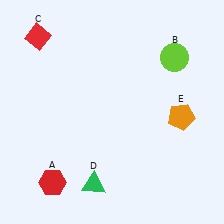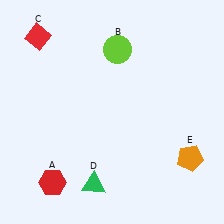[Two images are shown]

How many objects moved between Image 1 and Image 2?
2 objects moved between the two images.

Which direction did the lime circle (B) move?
The lime circle (B) moved left.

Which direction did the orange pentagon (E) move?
The orange pentagon (E) moved down.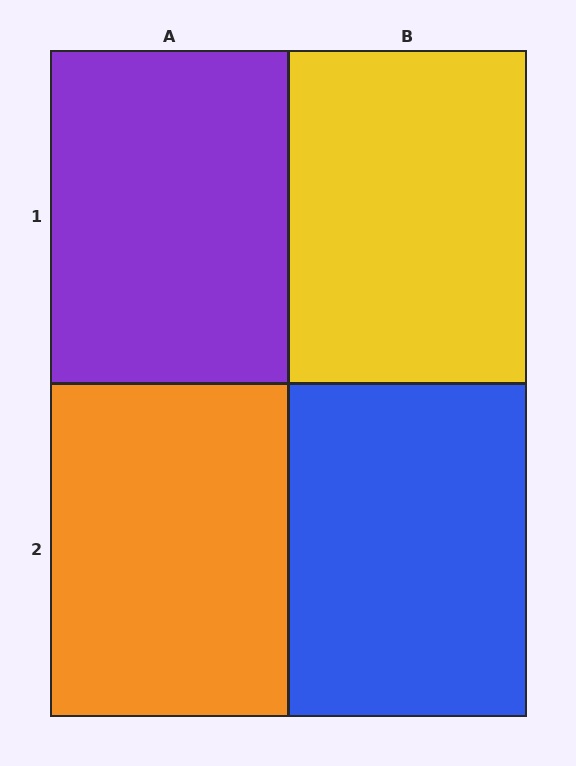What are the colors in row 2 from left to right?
Orange, blue.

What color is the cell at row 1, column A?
Purple.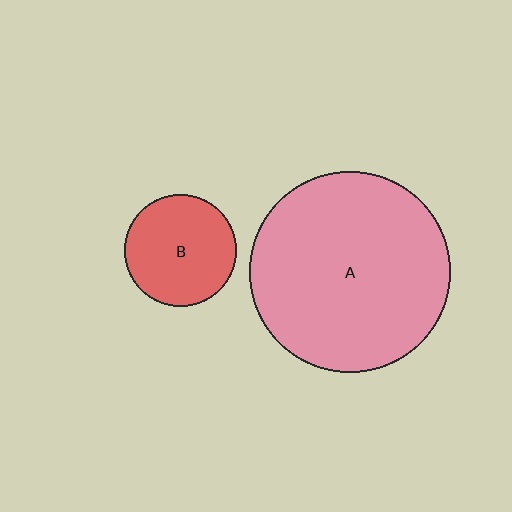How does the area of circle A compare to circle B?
Approximately 3.2 times.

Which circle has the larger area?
Circle A (pink).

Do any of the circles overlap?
No, none of the circles overlap.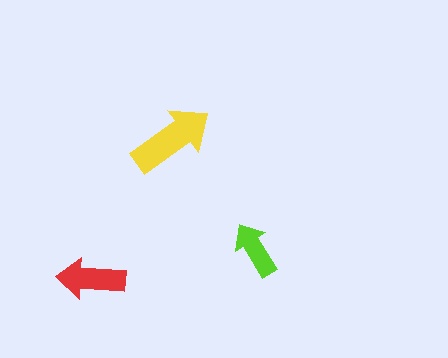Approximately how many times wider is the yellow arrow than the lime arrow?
About 1.5 times wider.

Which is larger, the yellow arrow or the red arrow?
The yellow one.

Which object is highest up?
The yellow arrow is topmost.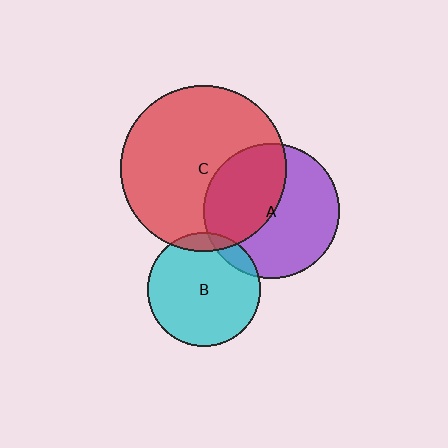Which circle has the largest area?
Circle C (red).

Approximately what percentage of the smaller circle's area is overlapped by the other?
Approximately 10%.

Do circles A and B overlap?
Yes.